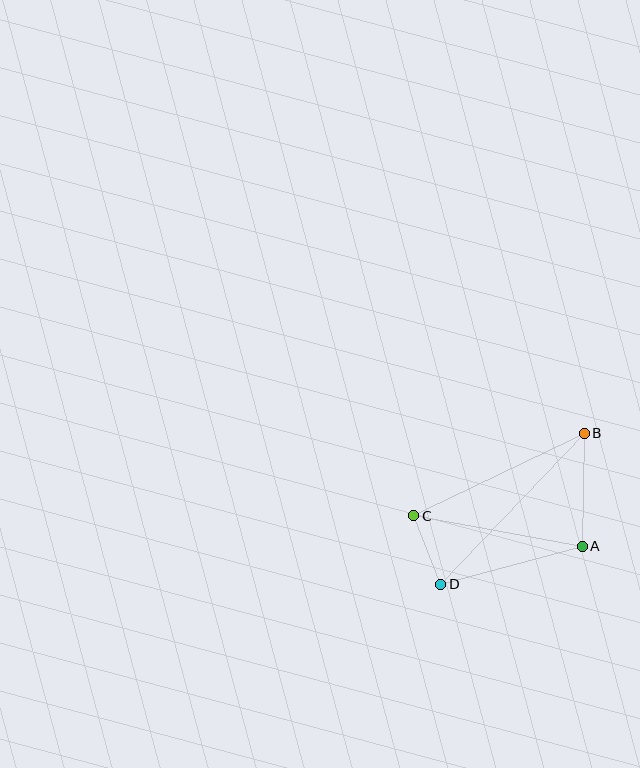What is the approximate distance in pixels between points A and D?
The distance between A and D is approximately 147 pixels.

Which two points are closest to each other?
Points C and D are closest to each other.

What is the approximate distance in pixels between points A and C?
The distance between A and C is approximately 171 pixels.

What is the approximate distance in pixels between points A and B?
The distance between A and B is approximately 113 pixels.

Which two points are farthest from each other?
Points B and D are farthest from each other.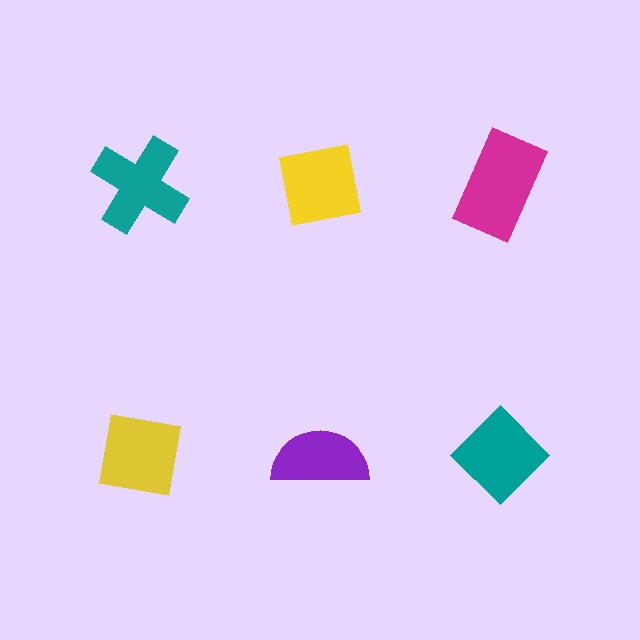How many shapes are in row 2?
3 shapes.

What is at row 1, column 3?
A magenta rectangle.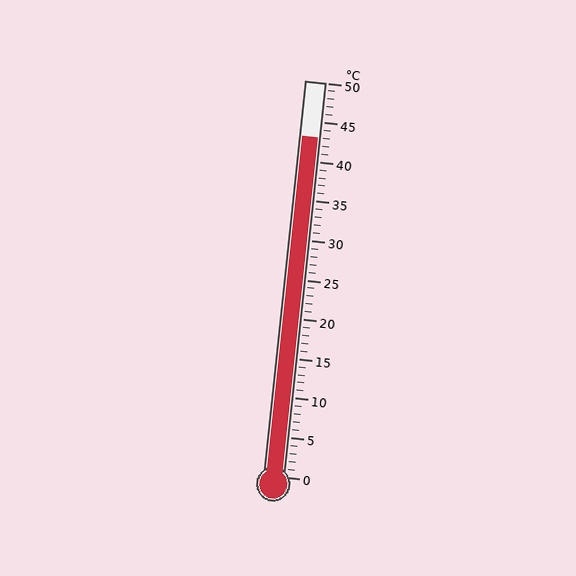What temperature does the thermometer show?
The thermometer shows approximately 43°C.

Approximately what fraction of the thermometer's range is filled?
The thermometer is filled to approximately 85% of its range.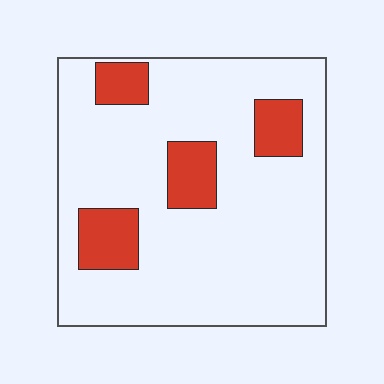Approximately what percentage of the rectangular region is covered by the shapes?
Approximately 15%.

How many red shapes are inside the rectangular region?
4.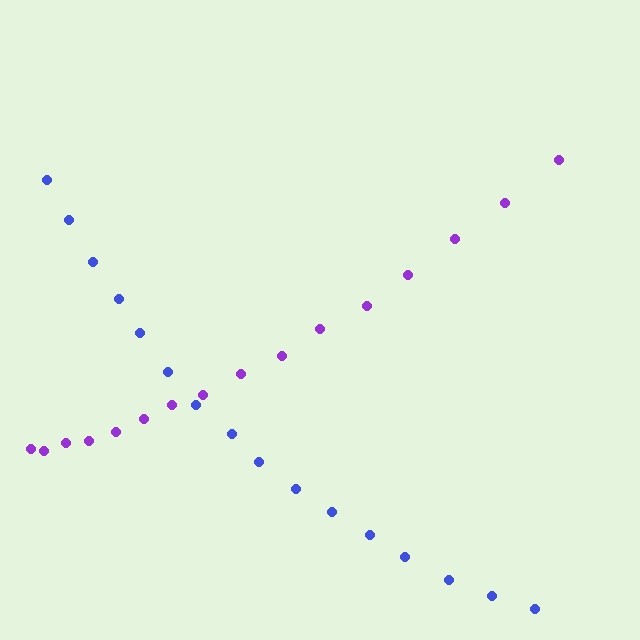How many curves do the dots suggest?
There are 2 distinct paths.